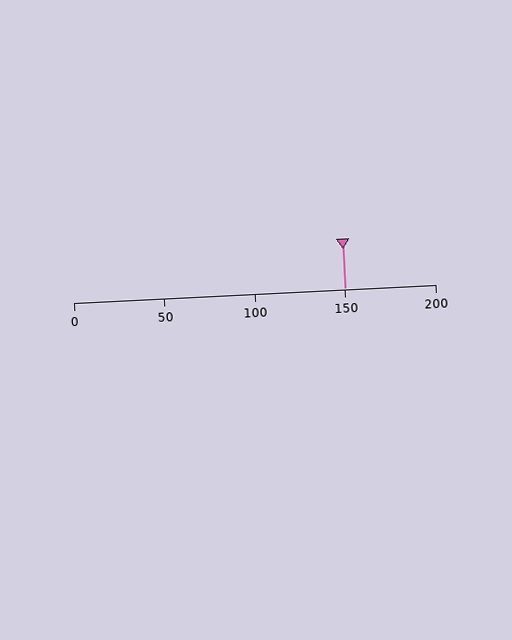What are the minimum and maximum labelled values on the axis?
The axis runs from 0 to 200.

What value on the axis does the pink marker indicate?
The marker indicates approximately 150.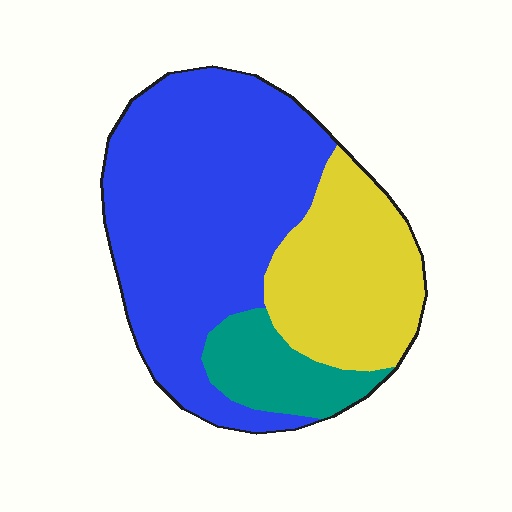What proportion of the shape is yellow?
Yellow takes up about one quarter (1/4) of the shape.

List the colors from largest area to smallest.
From largest to smallest: blue, yellow, teal.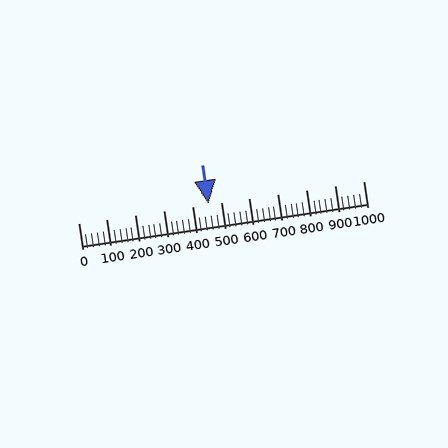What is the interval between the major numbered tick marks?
The major tick marks are spaced 100 units apart.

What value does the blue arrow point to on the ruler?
The blue arrow points to approximately 458.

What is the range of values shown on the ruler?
The ruler shows values from 0 to 1000.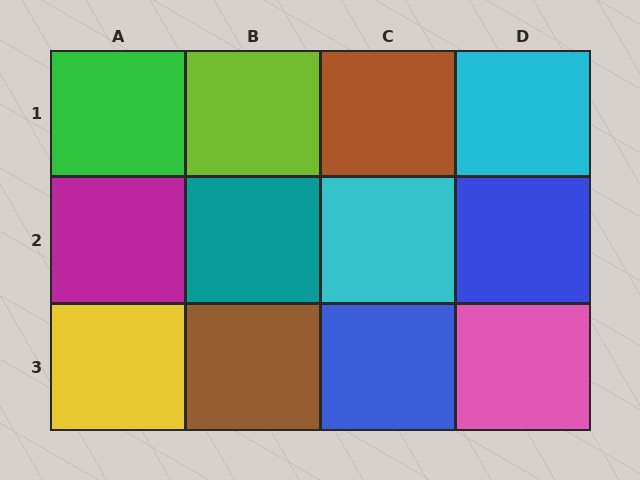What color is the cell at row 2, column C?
Cyan.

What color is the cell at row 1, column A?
Green.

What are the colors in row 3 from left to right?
Yellow, brown, blue, pink.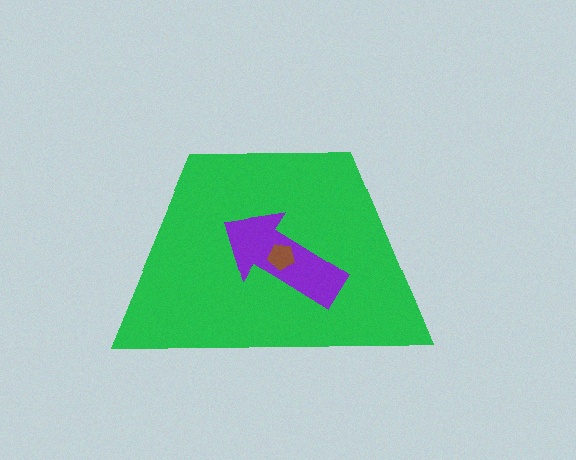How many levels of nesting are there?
3.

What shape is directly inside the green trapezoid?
The purple arrow.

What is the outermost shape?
The green trapezoid.